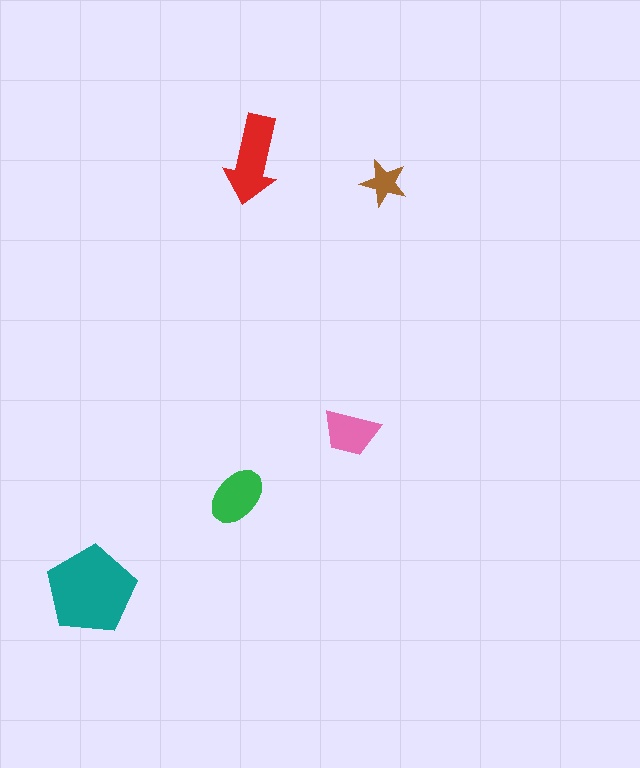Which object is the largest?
The teal pentagon.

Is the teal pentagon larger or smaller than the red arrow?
Larger.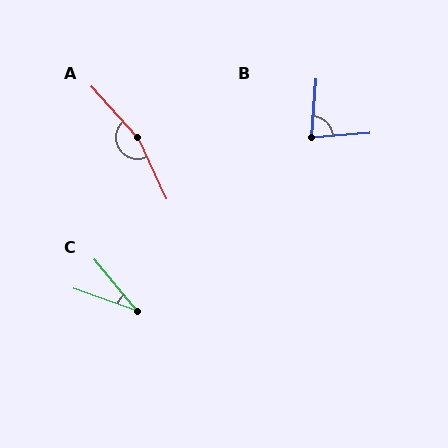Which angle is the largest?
A, at approximately 163 degrees.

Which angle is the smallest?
C, at approximately 31 degrees.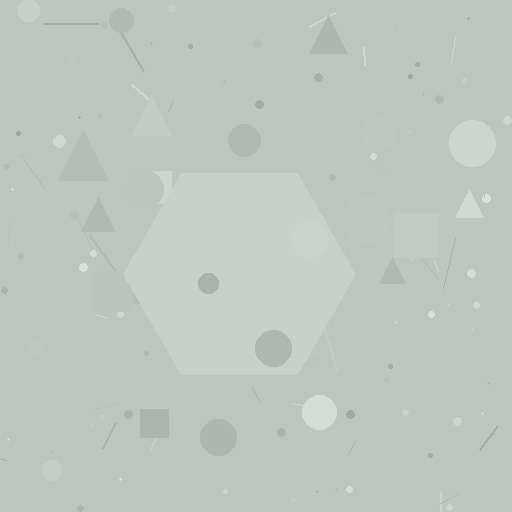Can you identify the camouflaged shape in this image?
The camouflaged shape is a hexagon.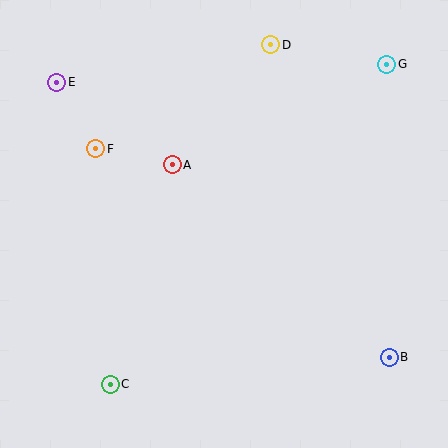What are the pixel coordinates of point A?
Point A is at (172, 165).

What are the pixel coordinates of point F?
Point F is at (96, 149).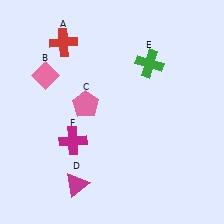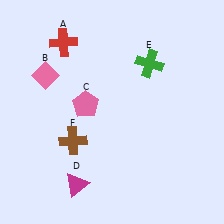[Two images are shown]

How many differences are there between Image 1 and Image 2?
There is 1 difference between the two images.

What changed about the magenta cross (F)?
In Image 1, F is magenta. In Image 2, it changed to brown.